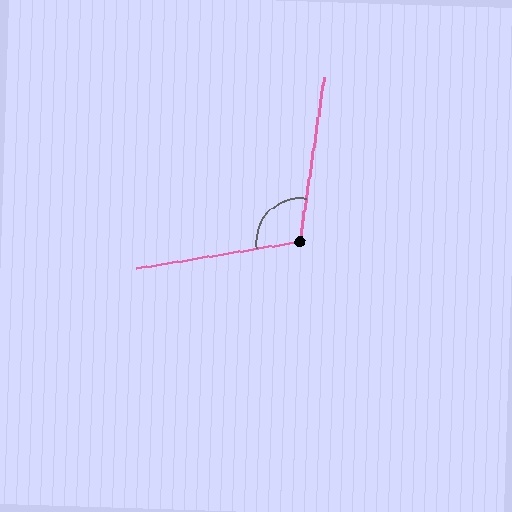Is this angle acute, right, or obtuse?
It is obtuse.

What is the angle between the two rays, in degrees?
Approximately 108 degrees.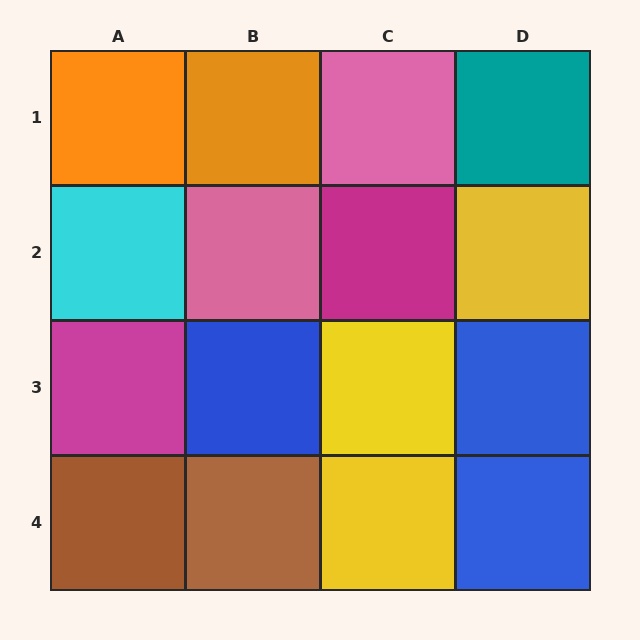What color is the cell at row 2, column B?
Pink.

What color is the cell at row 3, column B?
Blue.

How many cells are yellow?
3 cells are yellow.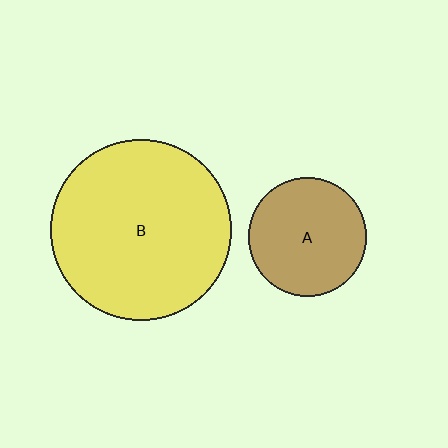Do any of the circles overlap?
No, none of the circles overlap.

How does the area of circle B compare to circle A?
Approximately 2.4 times.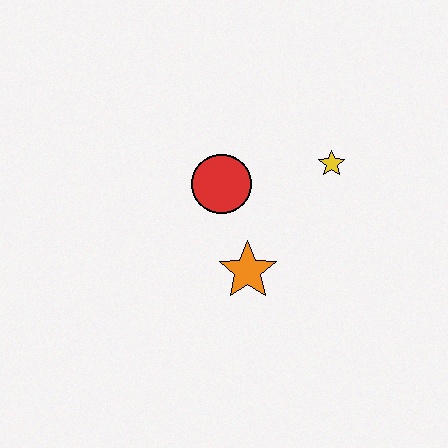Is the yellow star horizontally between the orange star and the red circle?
No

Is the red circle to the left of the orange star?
Yes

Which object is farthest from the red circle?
The yellow star is farthest from the red circle.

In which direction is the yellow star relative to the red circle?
The yellow star is to the right of the red circle.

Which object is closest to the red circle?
The orange star is closest to the red circle.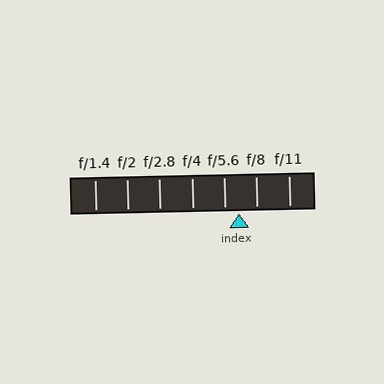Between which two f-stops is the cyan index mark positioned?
The index mark is between f/5.6 and f/8.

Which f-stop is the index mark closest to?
The index mark is closest to f/5.6.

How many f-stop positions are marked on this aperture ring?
There are 7 f-stop positions marked.